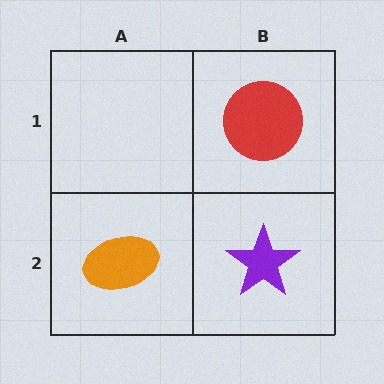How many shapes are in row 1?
1 shape.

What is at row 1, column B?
A red circle.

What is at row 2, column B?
A purple star.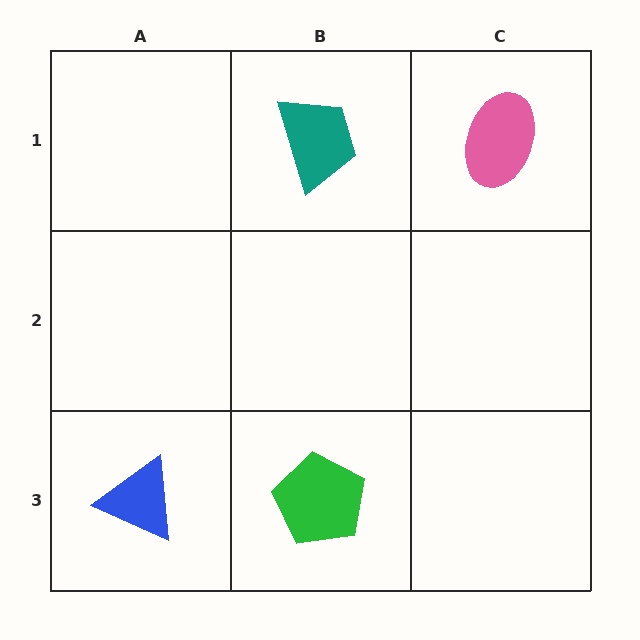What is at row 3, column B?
A green pentagon.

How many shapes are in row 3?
2 shapes.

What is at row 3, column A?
A blue triangle.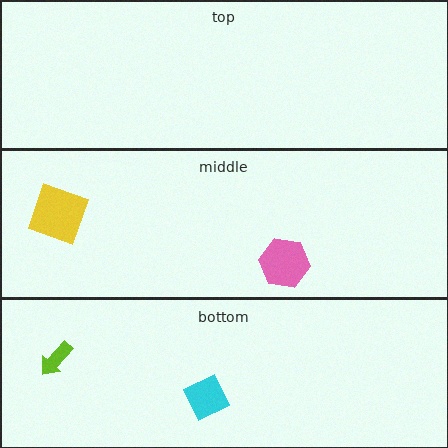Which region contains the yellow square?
The middle region.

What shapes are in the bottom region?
The lime arrow, the cyan diamond.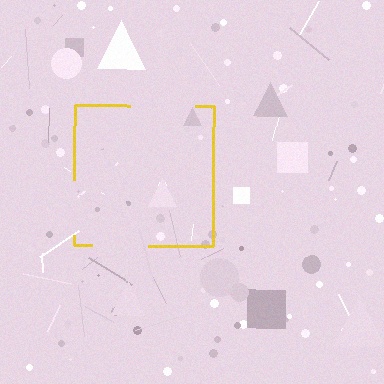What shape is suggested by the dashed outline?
The dashed outline suggests a square.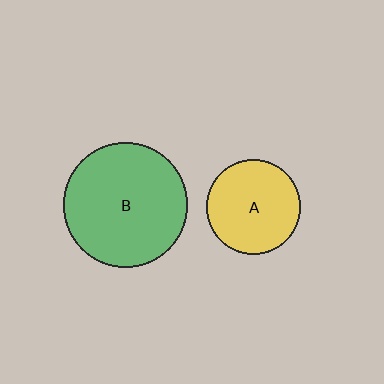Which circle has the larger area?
Circle B (green).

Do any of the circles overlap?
No, none of the circles overlap.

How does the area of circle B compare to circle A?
Approximately 1.7 times.